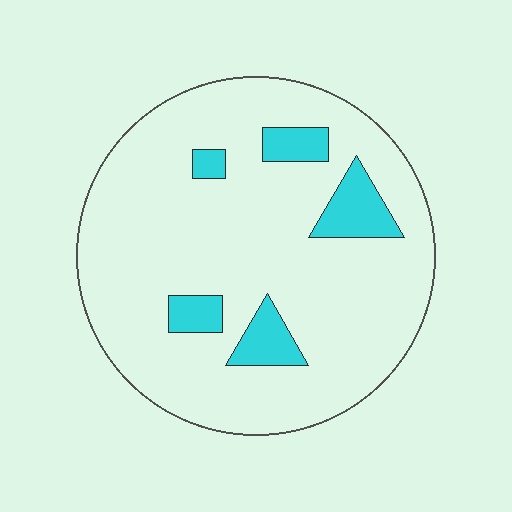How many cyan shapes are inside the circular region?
5.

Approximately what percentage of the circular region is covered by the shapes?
Approximately 10%.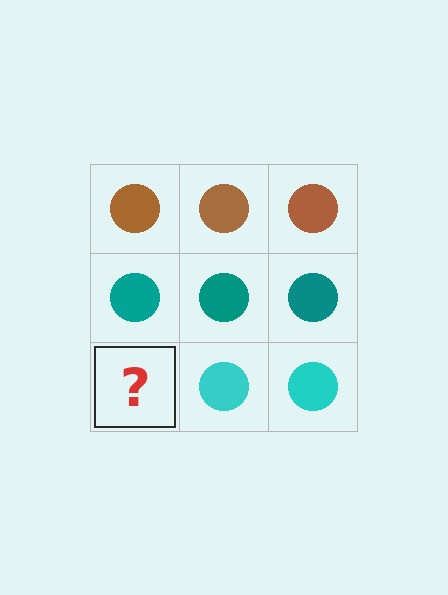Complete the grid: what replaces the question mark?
The question mark should be replaced with a cyan circle.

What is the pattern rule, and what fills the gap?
The rule is that each row has a consistent color. The gap should be filled with a cyan circle.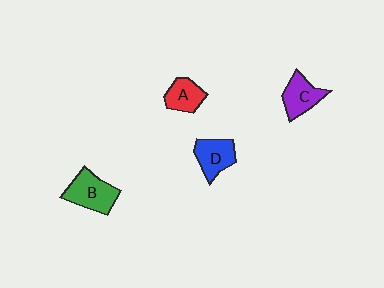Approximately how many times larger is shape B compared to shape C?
Approximately 1.2 times.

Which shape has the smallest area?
Shape A (red).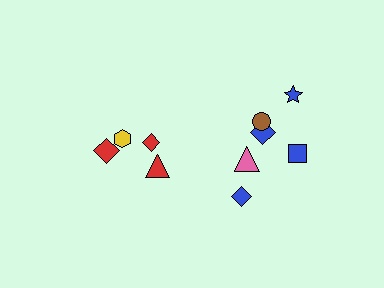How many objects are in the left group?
There are 4 objects.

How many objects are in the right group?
There are 6 objects.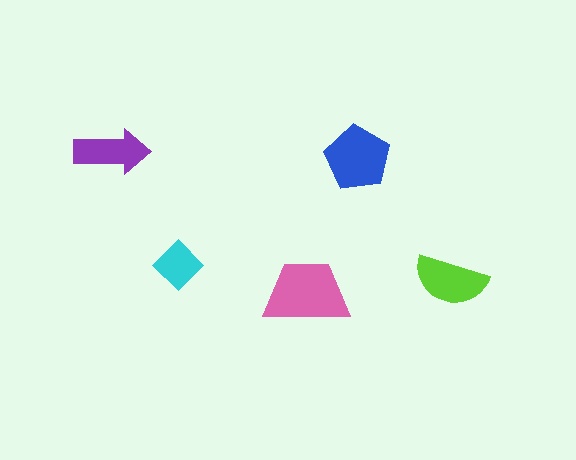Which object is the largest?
The pink trapezoid.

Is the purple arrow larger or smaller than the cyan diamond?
Larger.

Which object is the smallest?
The cyan diamond.